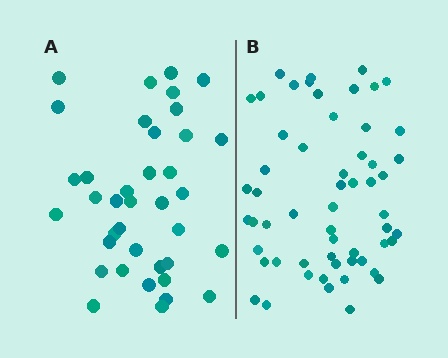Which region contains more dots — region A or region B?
Region B (the right region) has more dots.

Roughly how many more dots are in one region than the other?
Region B has approximately 20 more dots than region A.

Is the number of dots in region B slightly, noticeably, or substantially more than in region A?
Region B has substantially more. The ratio is roughly 1.5 to 1.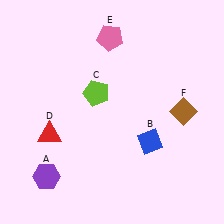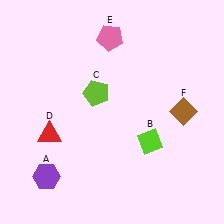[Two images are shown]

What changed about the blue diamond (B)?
In Image 1, B is blue. In Image 2, it changed to lime.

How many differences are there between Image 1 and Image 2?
There is 1 difference between the two images.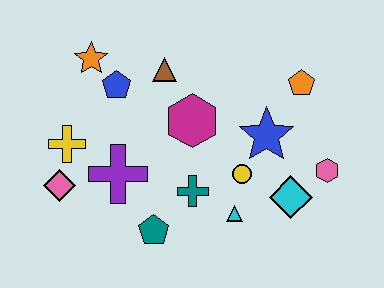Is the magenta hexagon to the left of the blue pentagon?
No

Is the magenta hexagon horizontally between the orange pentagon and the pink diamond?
Yes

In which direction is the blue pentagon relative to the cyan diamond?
The blue pentagon is to the left of the cyan diamond.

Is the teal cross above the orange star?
No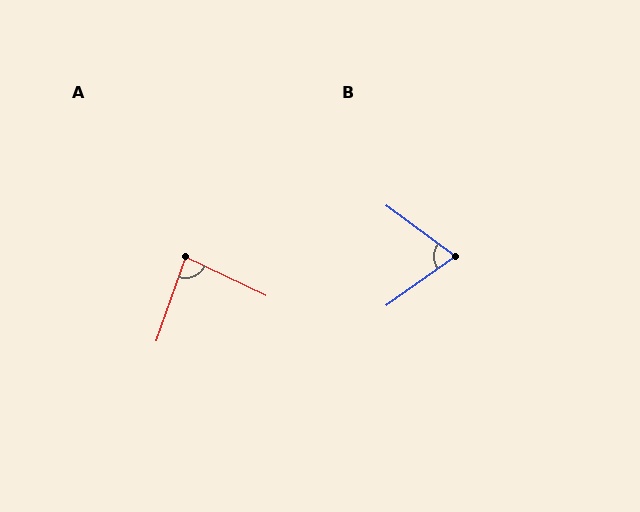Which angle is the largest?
A, at approximately 84 degrees.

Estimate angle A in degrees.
Approximately 84 degrees.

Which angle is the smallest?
B, at approximately 71 degrees.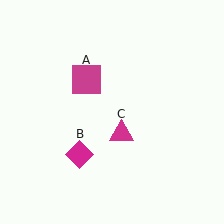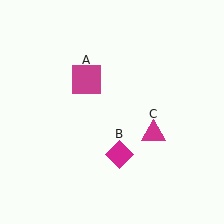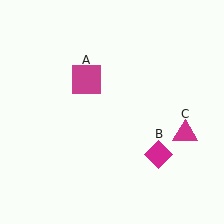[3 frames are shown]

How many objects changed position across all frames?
2 objects changed position: magenta diamond (object B), magenta triangle (object C).